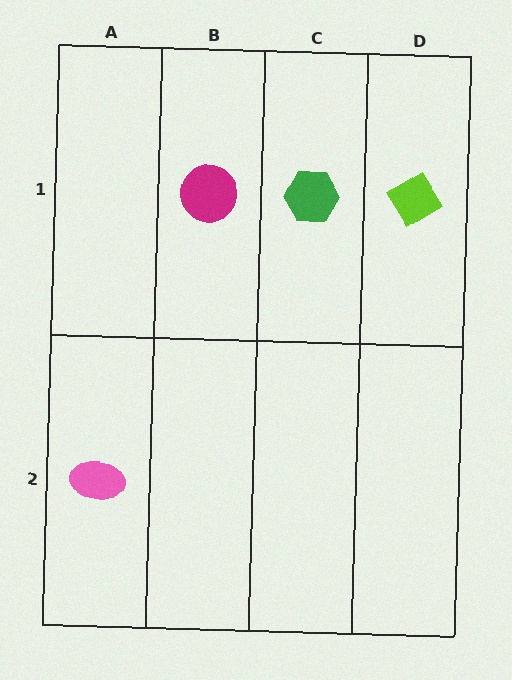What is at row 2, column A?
A pink ellipse.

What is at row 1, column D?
A lime diamond.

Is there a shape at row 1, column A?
No, that cell is empty.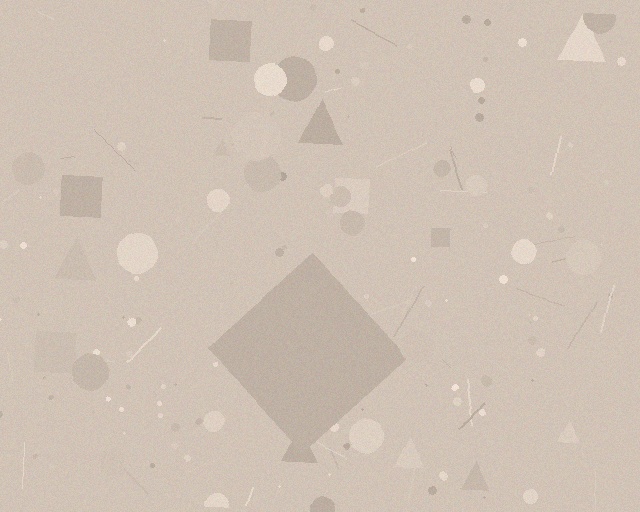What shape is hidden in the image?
A diamond is hidden in the image.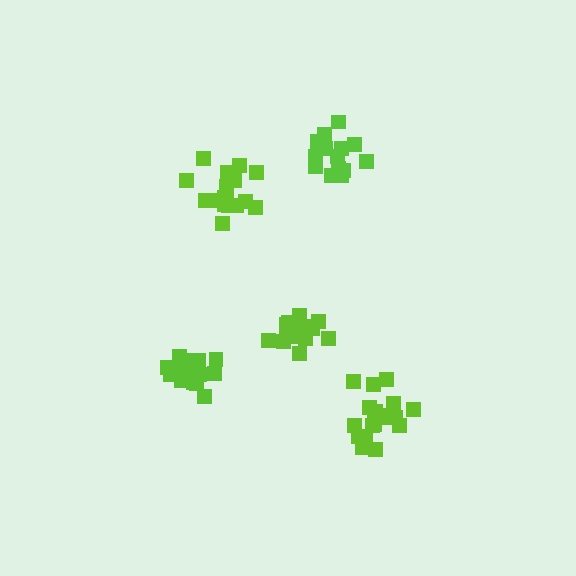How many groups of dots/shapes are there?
There are 5 groups.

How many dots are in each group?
Group 1: 15 dots, Group 2: 18 dots, Group 3: 18 dots, Group 4: 19 dots, Group 5: 14 dots (84 total).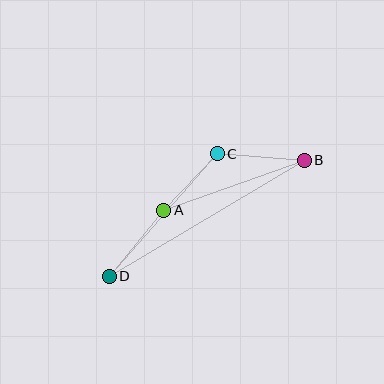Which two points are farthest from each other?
Points B and D are farthest from each other.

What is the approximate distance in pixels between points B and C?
The distance between B and C is approximately 87 pixels.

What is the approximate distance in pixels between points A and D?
The distance between A and D is approximately 86 pixels.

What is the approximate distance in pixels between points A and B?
The distance between A and B is approximately 149 pixels.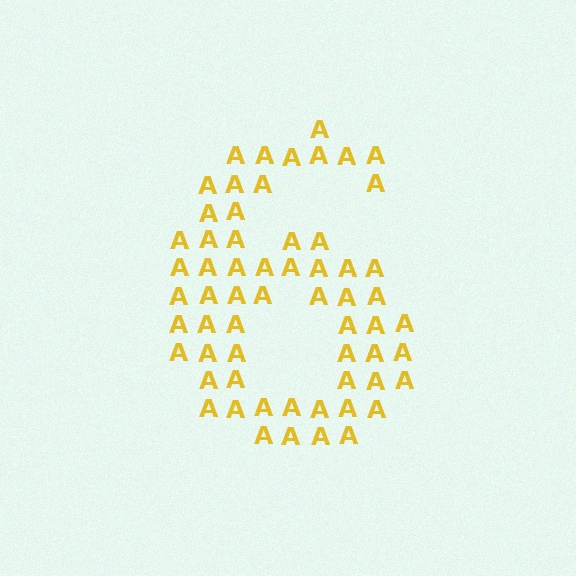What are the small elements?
The small elements are letter A's.